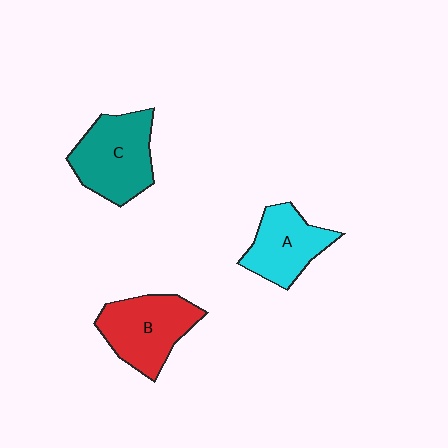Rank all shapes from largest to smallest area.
From largest to smallest: C (teal), B (red), A (cyan).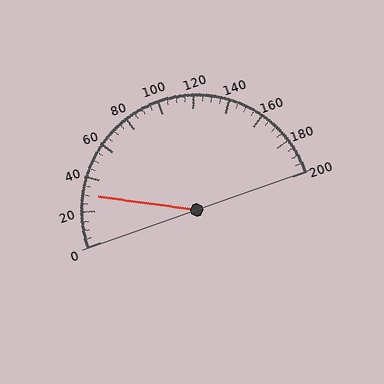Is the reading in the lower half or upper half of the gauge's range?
The reading is in the lower half of the range (0 to 200).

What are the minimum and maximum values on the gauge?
The gauge ranges from 0 to 200.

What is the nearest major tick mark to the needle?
The nearest major tick mark is 40.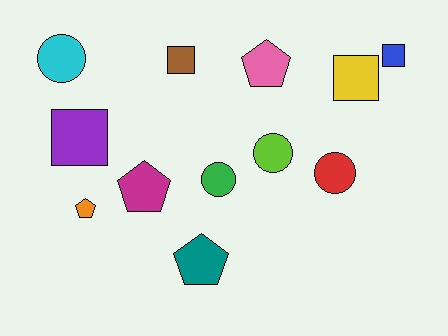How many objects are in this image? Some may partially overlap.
There are 12 objects.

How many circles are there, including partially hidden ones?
There are 4 circles.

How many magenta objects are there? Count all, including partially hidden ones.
There is 1 magenta object.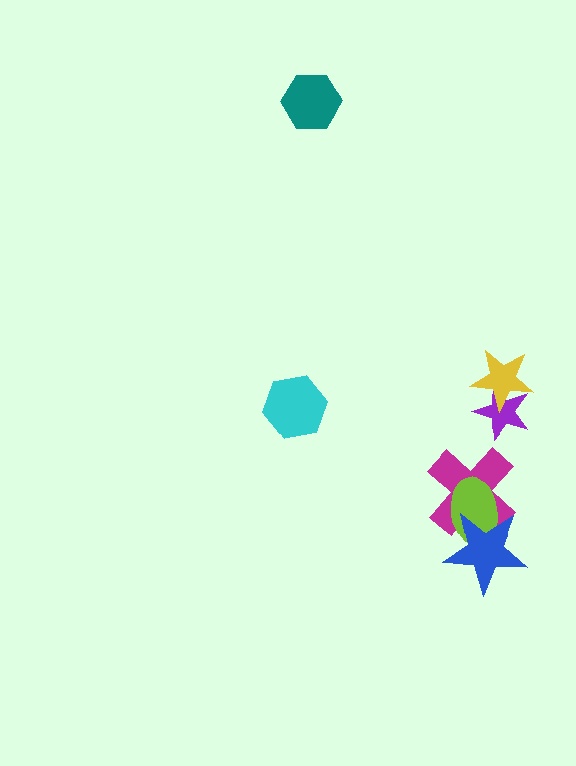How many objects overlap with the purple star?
1 object overlaps with the purple star.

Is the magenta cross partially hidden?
Yes, it is partially covered by another shape.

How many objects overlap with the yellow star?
1 object overlaps with the yellow star.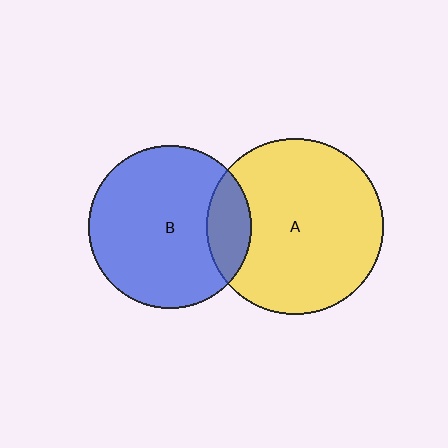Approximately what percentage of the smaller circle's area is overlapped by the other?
Approximately 15%.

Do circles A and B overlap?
Yes.